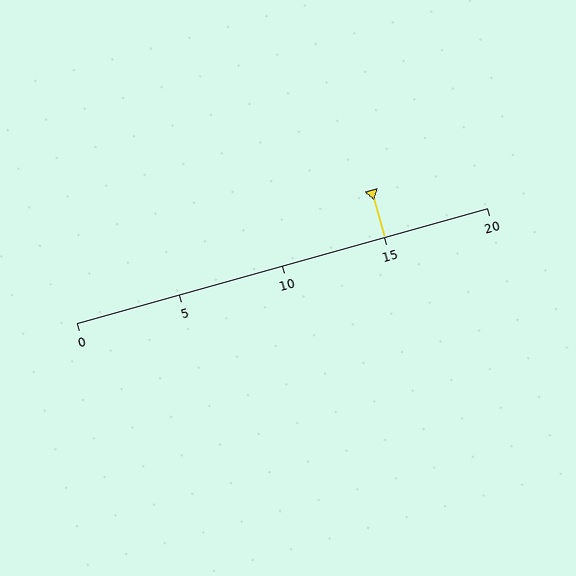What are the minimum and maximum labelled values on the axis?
The axis runs from 0 to 20.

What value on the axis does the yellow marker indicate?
The marker indicates approximately 15.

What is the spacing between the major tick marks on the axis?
The major ticks are spaced 5 apart.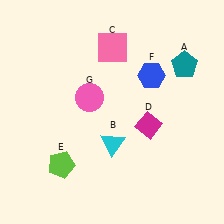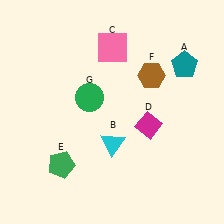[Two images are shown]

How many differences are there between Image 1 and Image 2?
There are 3 differences between the two images.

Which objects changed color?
E changed from lime to green. F changed from blue to brown. G changed from pink to green.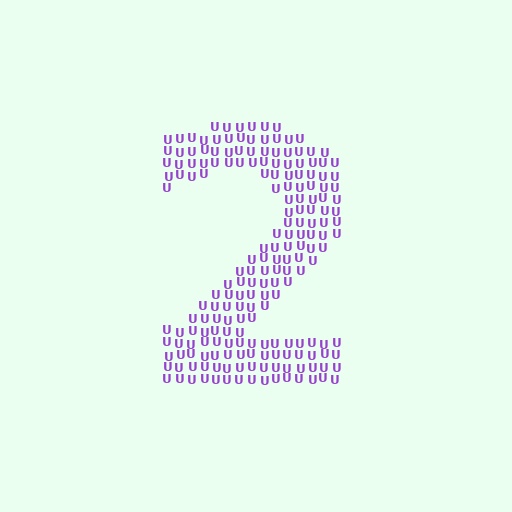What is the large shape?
The large shape is the digit 2.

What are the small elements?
The small elements are letter U's.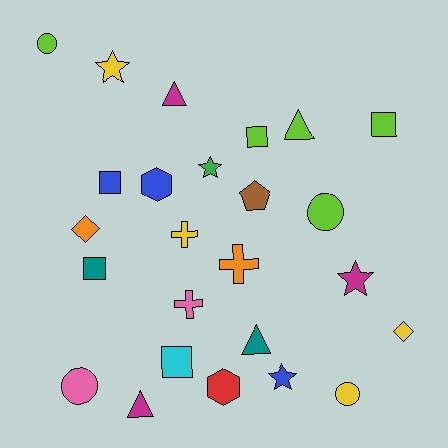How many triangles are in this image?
There are 4 triangles.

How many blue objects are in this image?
There are 3 blue objects.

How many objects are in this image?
There are 25 objects.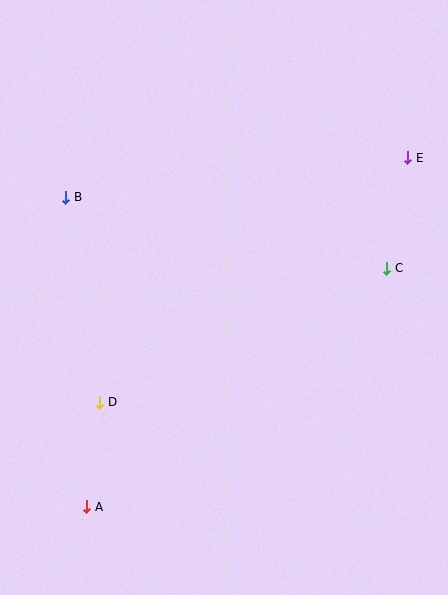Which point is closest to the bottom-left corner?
Point A is closest to the bottom-left corner.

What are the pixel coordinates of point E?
Point E is at (408, 158).